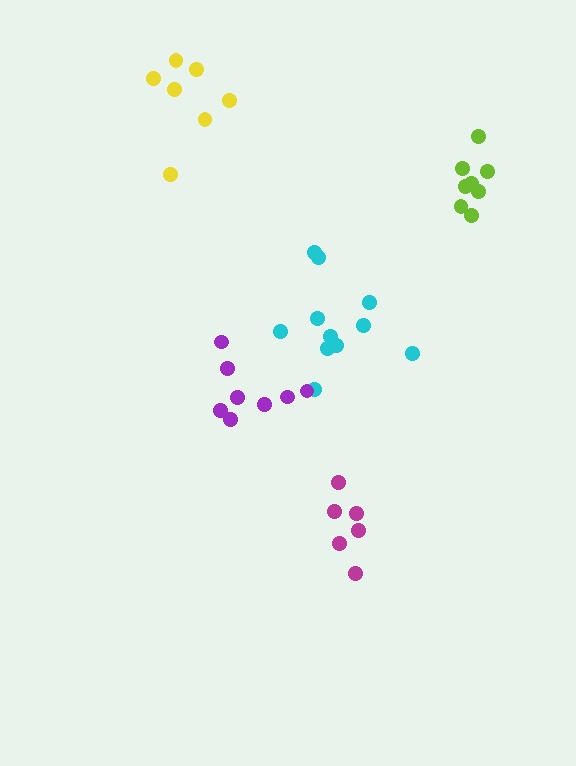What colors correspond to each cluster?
The clusters are colored: cyan, magenta, lime, yellow, purple.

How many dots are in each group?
Group 1: 11 dots, Group 2: 6 dots, Group 3: 8 dots, Group 4: 7 dots, Group 5: 8 dots (40 total).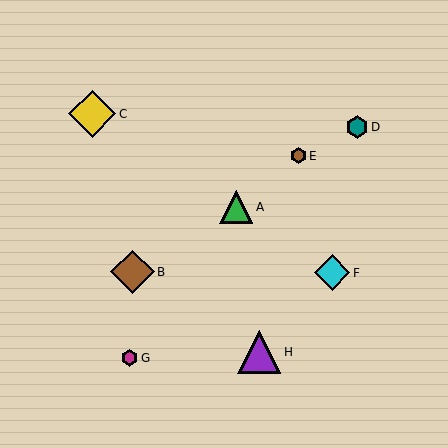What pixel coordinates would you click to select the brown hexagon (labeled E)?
Click at (298, 156) to select the brown hexagon E.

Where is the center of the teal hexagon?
The center of the teal hexagon is at (357, 127).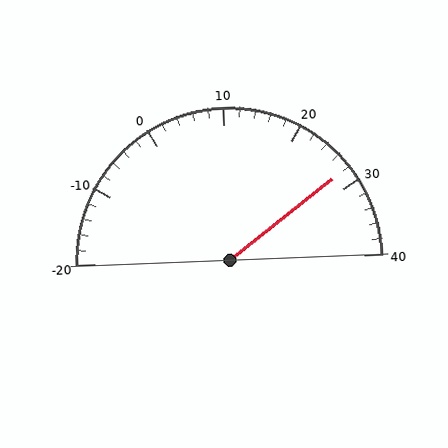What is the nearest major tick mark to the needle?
The nearest major tick mark is 30.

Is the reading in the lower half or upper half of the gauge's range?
The reading is in the upper half of the range (-20 to 40).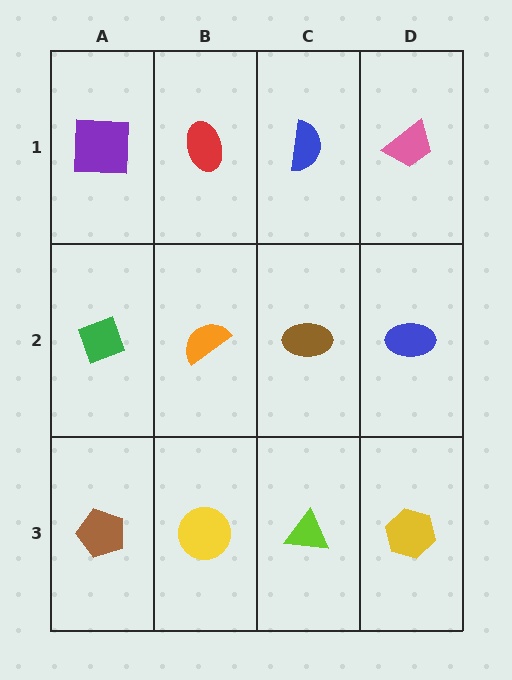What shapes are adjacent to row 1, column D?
A blue ellipse (row 2, column D), a blue semicircle (row 1, column C).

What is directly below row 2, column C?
A lime triangle.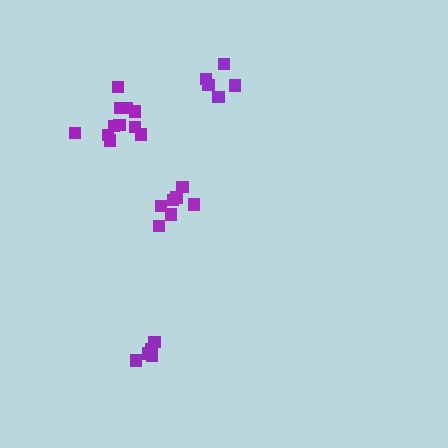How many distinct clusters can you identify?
There are 4 distinct clusters.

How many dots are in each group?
Group 1: 7 dots, Group 2: 5 dots, Group 3: 11 dots, Group 4: 5 dots (28 total).